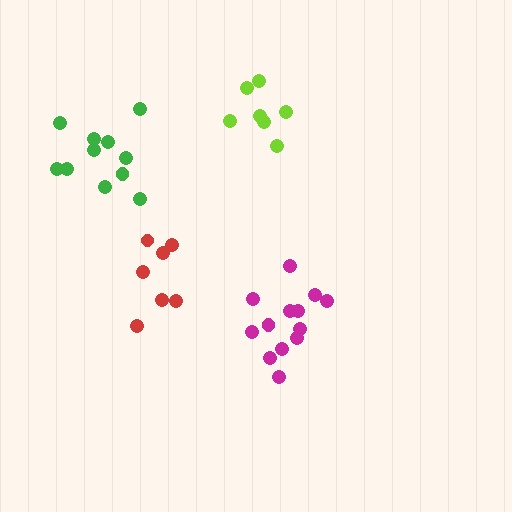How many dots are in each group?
Group 1: 7 dots, Group 2: 7 dots, Group 3: 11 dots, Group 4: 13 dots (38 total).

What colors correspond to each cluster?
The clusters are colored: lime, red, green, magenta.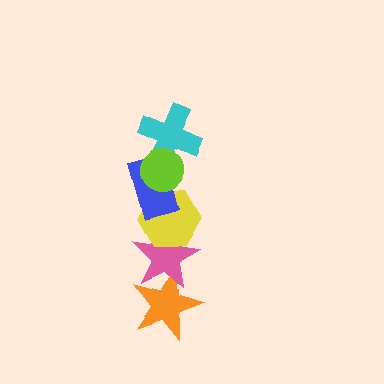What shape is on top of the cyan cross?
The lime circle is on top of the cyan cross.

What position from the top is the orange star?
The orange star is 6th from the top.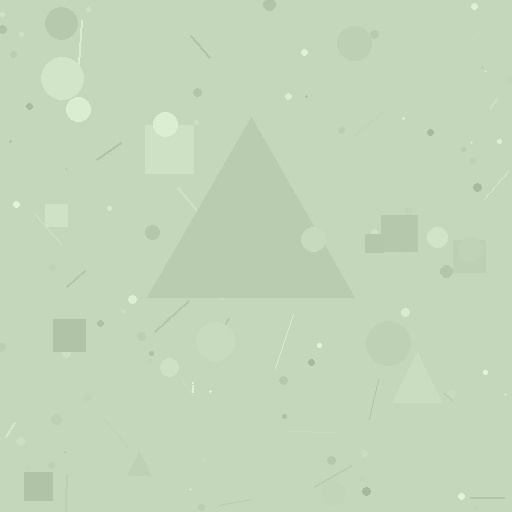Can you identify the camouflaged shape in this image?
The camouflaged shape is a triangle.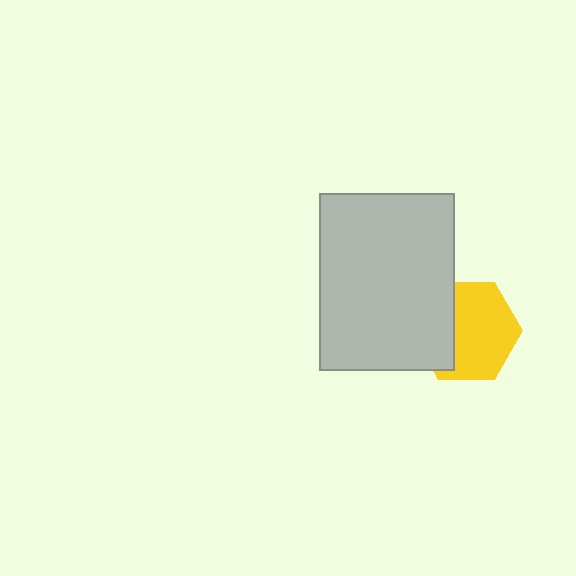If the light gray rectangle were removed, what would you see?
You would see the complete yellow hexagon.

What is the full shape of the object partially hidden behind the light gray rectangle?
The partially hidden object is a yellow hexagon.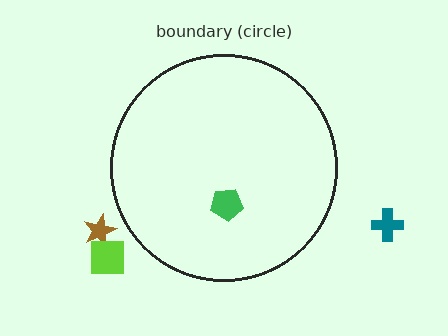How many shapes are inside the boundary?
1 inside, 3 outside.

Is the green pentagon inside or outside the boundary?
Inside.